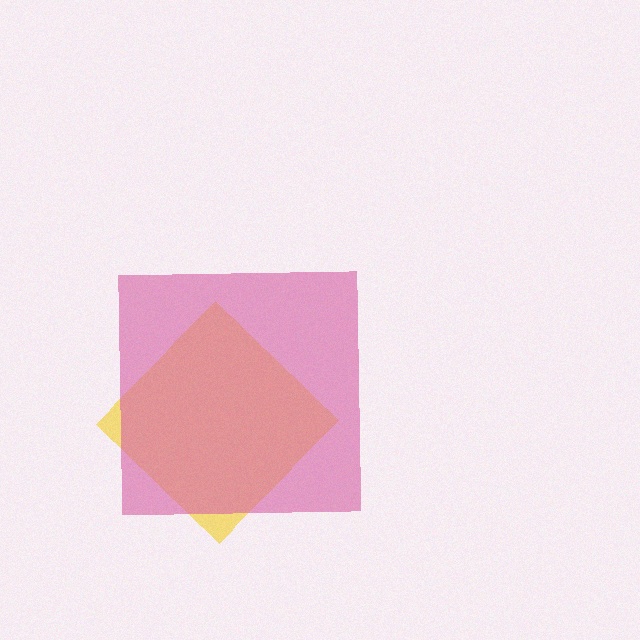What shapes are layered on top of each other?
The layered shapes are: a yellow diamond, a pink square.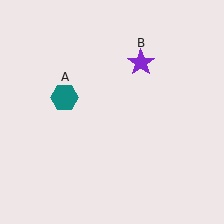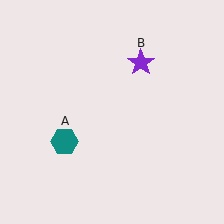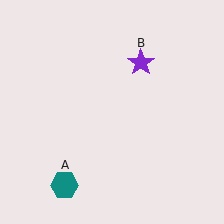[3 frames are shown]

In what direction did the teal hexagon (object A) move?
The teal hexagon (object A) moved down.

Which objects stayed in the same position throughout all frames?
Purple star (object B) remained stationary.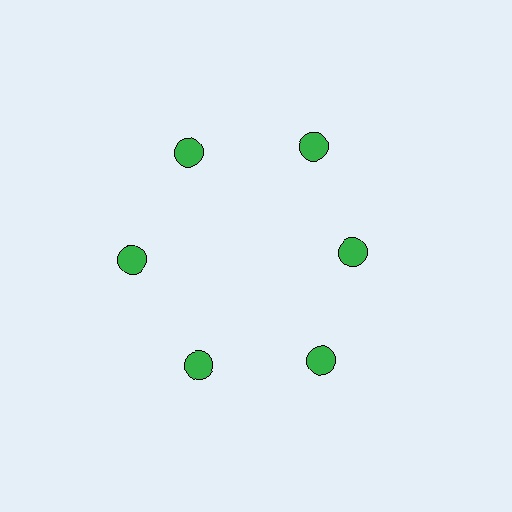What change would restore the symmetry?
The symmetry would be restored by moving it outward, back onto the ring so that all 6 circles sit at equal angles and equal distance from the center.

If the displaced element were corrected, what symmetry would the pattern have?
It would have 6-fold rotational symmetry — the pattern would map onto itself every 60 degrees.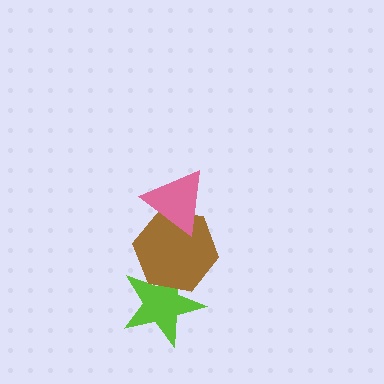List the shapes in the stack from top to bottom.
From top to bottom: the pink triangle, the brown hexagon, the lime star.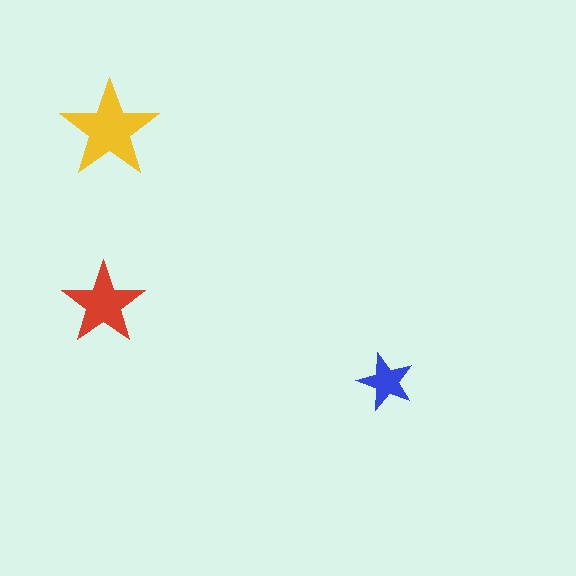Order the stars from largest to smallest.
the yellow one, the red one, the blue one.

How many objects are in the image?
There are 3 objects in the image.